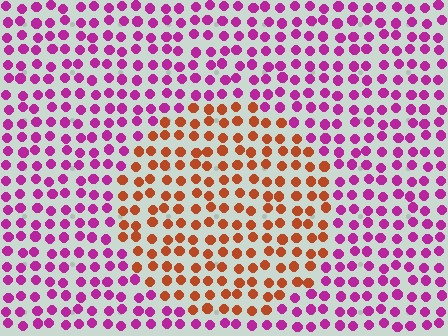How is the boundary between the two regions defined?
The boundary is defined purely by a slight shift in hue (about 64 degrees). Spacing, size, and orientation are identical on both sides.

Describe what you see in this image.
The image is filled with small magenta elements in a uniform arrangement. A circle-shaped region is visible where the elements are tinted to a slightly different hue, forming a subtle color boundary.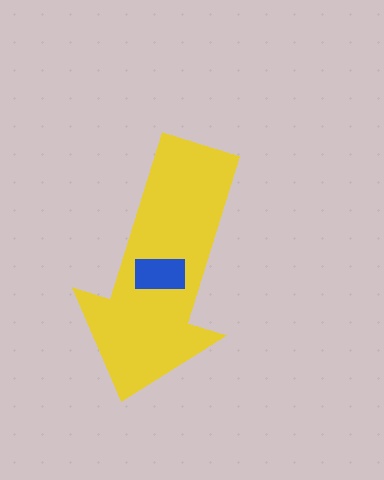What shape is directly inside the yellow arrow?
The blue rectangle.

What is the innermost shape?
The blue rectangle.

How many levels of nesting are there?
2.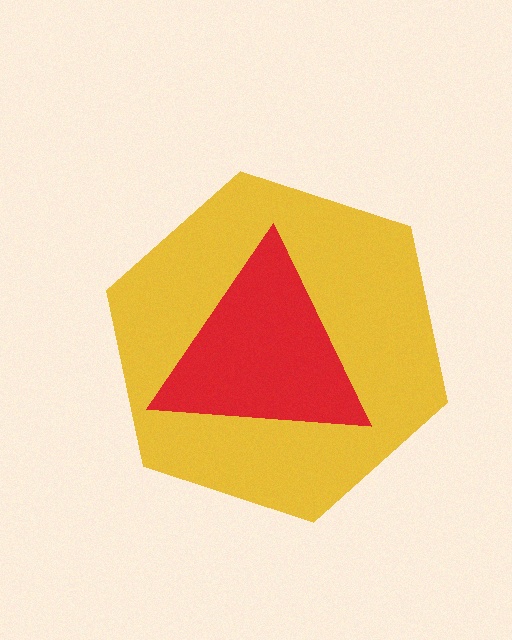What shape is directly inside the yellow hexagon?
The red triangle.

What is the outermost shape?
The yellow hexagon.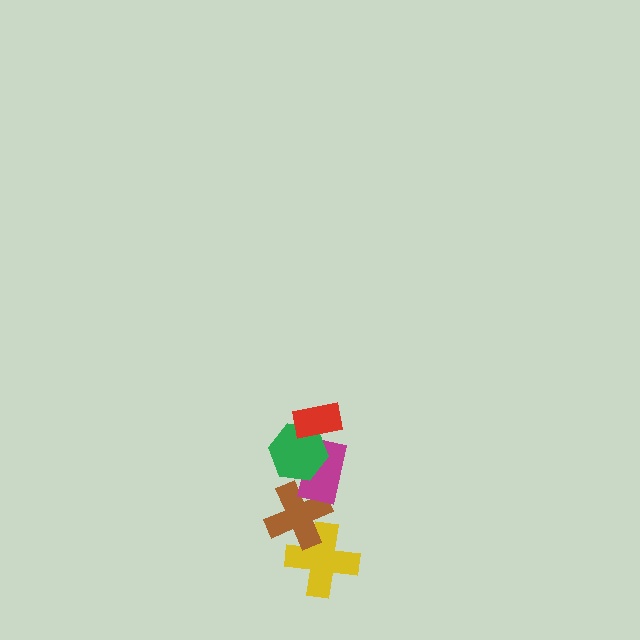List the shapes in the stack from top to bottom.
From top to bottom: the red rectangle, the green hexagon, the magenta rectangle, the brown cross, the yellow cross.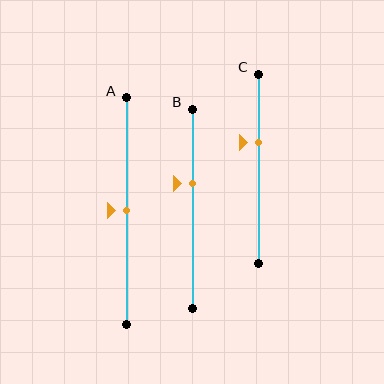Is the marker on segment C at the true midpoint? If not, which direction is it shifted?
No, the marker on segment C is shifted upward by about 14% of the segment length.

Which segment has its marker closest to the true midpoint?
Segment A has its marker closest to the true midpoint.